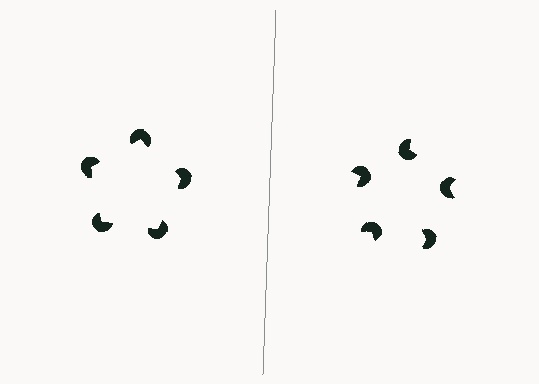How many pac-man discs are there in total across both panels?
10 — 5 on each side.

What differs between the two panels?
The pac-man discs are positioned identically on both sides; only the wedge orientations differ. On the left they align to a pentagon; on the right they are misaligned.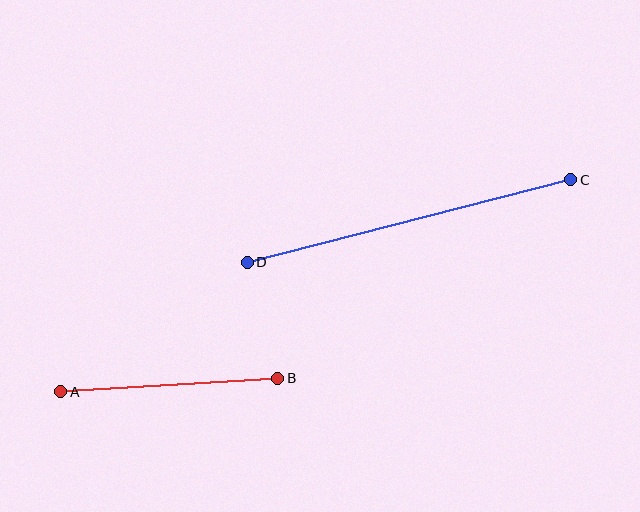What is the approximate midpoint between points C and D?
The midpoint is at approximately (409, 221) pixels.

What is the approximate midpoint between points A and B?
The midpoint is at approximately (169, 385) pixels.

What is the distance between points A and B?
The distance is approximately 218 pixels.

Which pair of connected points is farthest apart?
Points C and D are farthest apart.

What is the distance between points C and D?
The distance is approximately 334 pixels.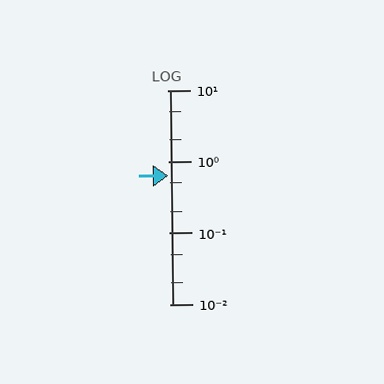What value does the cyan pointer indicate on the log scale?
The pointer indicates approximately 0.64.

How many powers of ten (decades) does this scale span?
The scale spans 3 decades, from 0.01 to 10.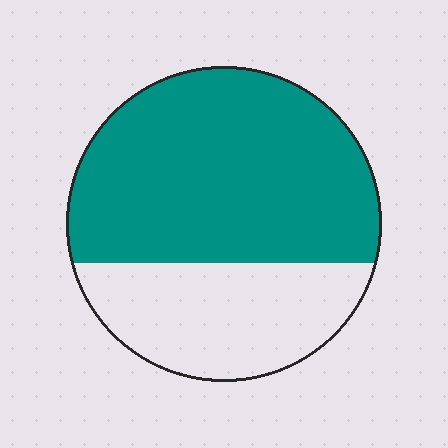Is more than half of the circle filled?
Yes.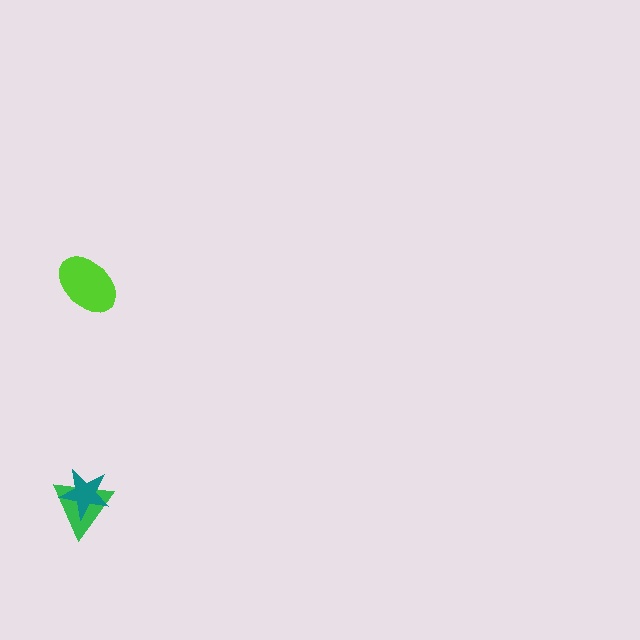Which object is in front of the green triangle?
The teal star is in front of the green triangle.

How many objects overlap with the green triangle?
1 object overlaps with the green triangle.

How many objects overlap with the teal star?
1 object overlaps with the teal star.